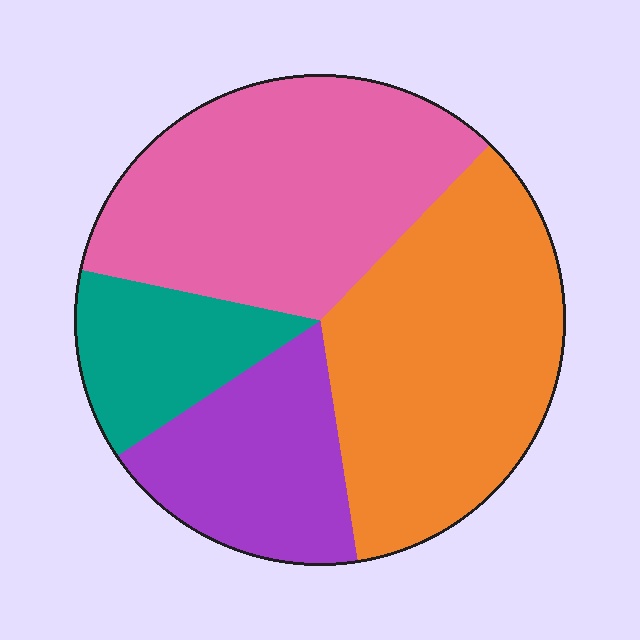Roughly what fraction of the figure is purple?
Purple takes up about one sixth (1/6) of the figure.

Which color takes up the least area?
Teal, at roughly 15%.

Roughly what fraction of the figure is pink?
Pink takes up about one third (1/3) of the figure.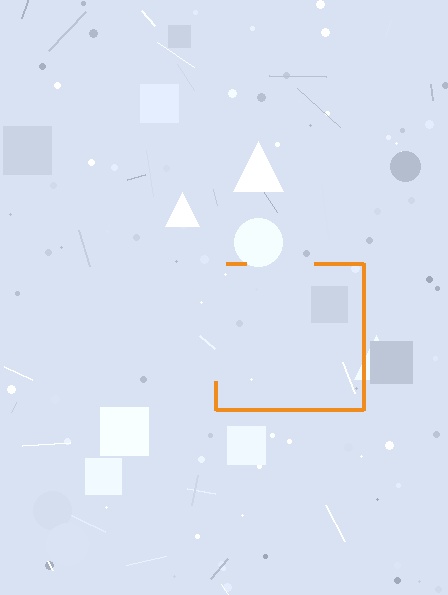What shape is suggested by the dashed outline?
The dashed outline suggests a square.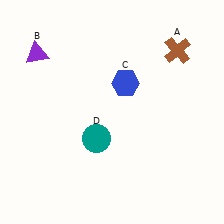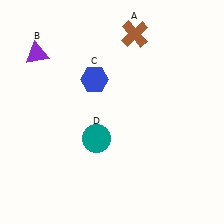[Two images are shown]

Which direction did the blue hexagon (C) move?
The blue hexagon (C) moved left.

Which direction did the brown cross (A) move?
The brown cross (A) moved left.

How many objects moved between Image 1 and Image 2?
2 objects moved between the two images.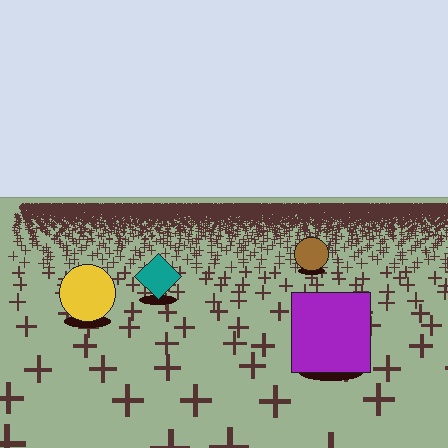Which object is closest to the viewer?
The purple square is closest. The texture marks near it are larger and more spread out.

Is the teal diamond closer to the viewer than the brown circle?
Yes. The teal diamond is closer — you can tell from the texture gradient: the ground texture is coarser near it.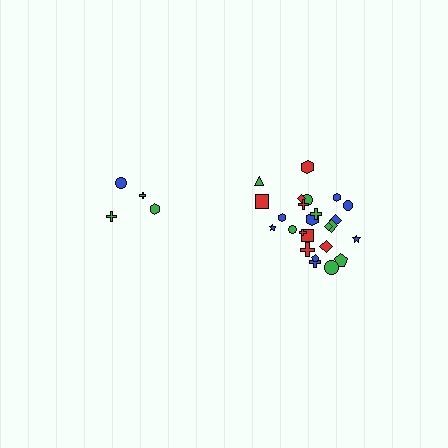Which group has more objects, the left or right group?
The right group.